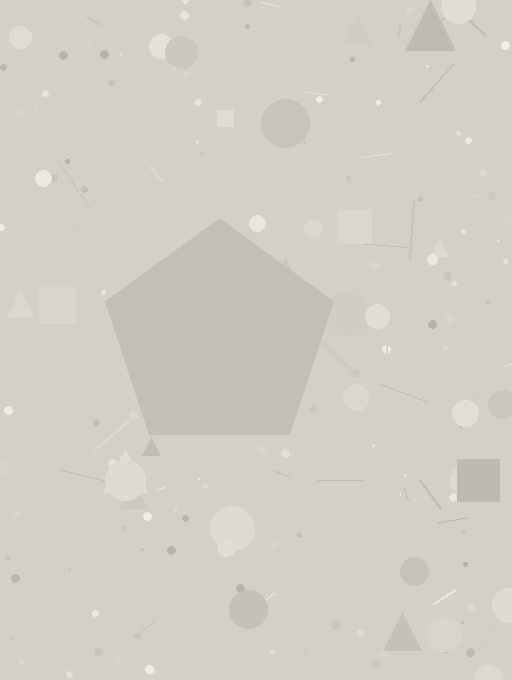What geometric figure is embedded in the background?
A pentagon is embedded in the background.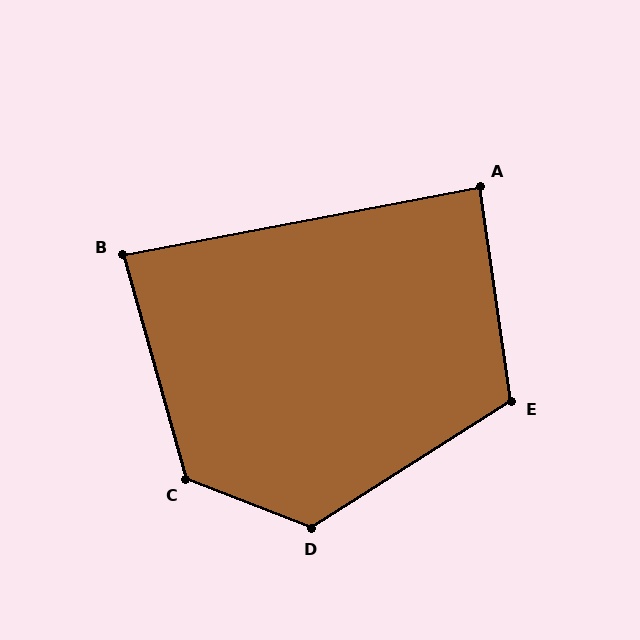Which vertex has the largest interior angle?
C, at approximately 127 degrees.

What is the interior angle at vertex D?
Approximately 126 degrees (obtuse).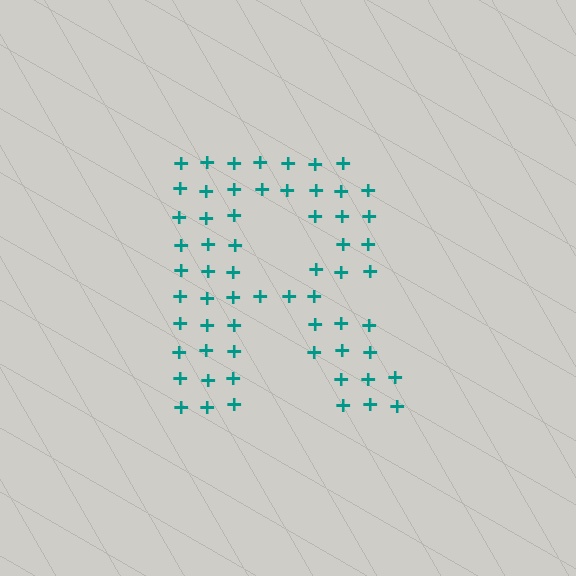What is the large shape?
The large shape is the letter R.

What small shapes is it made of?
It is made of small plus signs.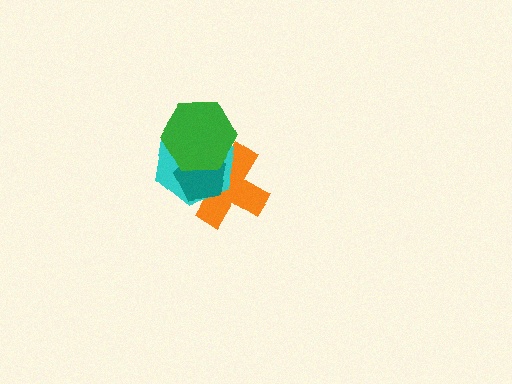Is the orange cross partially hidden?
Yes, it is partially covered by another shape.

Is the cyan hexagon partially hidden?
Yes, it is partially covered by another shape.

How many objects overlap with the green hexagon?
3 objects overlap with the green hexagon.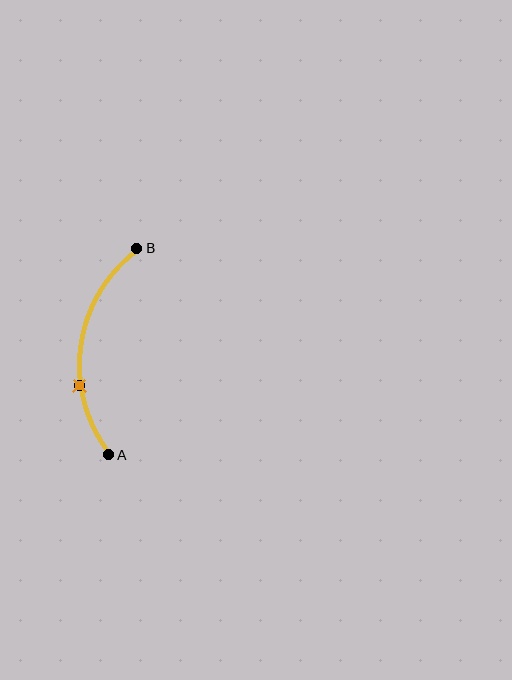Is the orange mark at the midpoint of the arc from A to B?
No. The orange mark lies on the arc but is closer to endpoint A. The arc midpoint would be at the point on the curve equidistant along the arc from both A and B.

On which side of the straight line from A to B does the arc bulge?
The arc bulges to the left of the straight line connecting A and B.